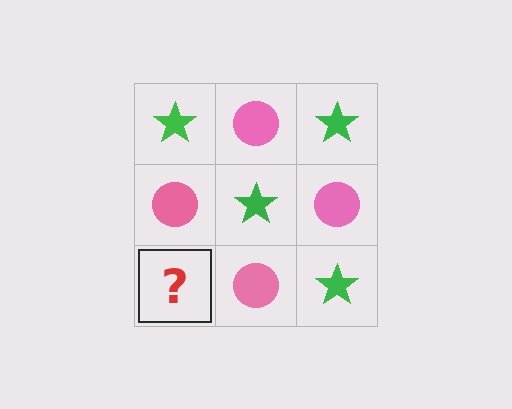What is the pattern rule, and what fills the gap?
The rule is that it alternates green star and pink circle in a checkerboard pattern. The gap should be filled with a green star.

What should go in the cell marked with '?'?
The missing cell should contain a green star.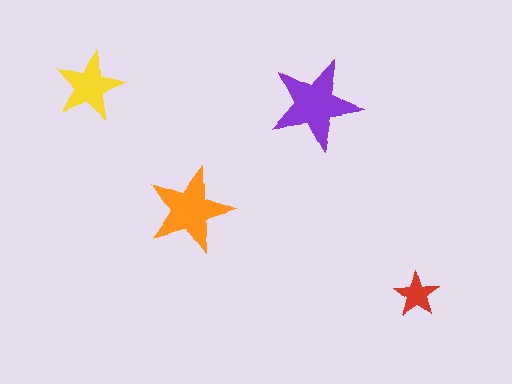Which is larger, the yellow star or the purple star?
The purple one.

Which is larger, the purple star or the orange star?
The purple one.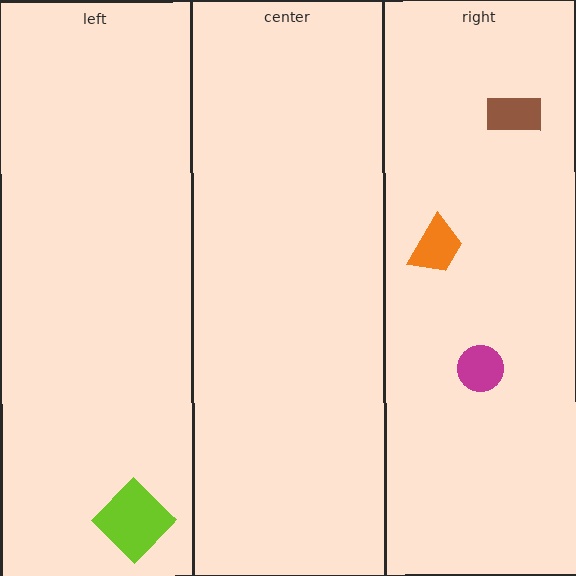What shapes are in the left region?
The lime diamond.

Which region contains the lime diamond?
The left region.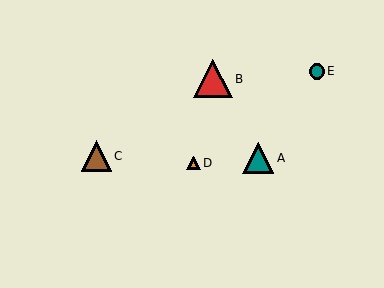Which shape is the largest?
The red triangle (labeled B) is the largest.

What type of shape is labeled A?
Shape A is a teal triangle.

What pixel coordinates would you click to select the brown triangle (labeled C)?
Click at (96, 156) to select the brown triangle C.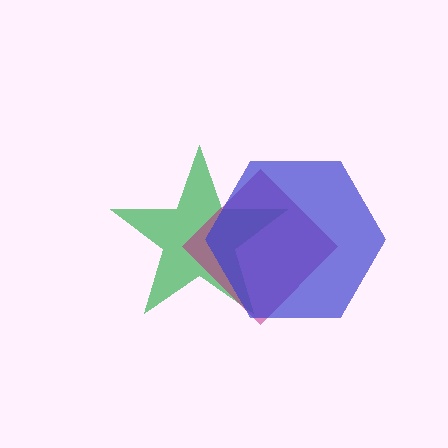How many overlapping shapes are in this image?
There are 3 overlapping shapes in the image.